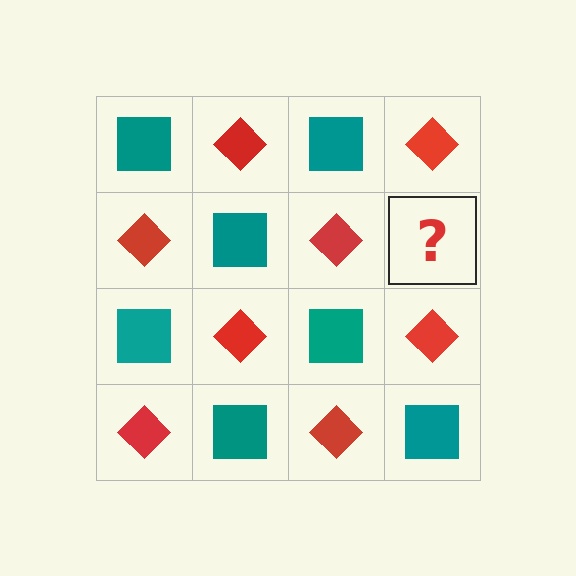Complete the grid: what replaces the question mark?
The question mark should be replaced with a teal square.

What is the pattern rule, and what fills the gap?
The rule is that it alternates teal square and red diamond in a checkerboard pattern. The gap should be filled with a teal square.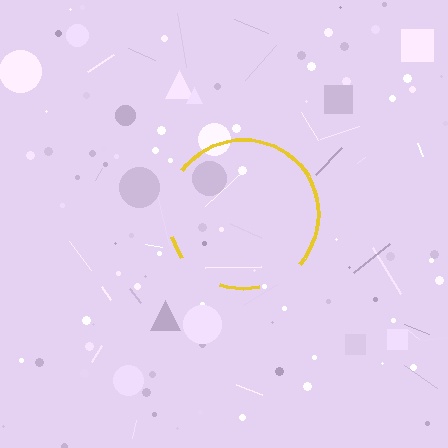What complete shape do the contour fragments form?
The contour fragments form a circle.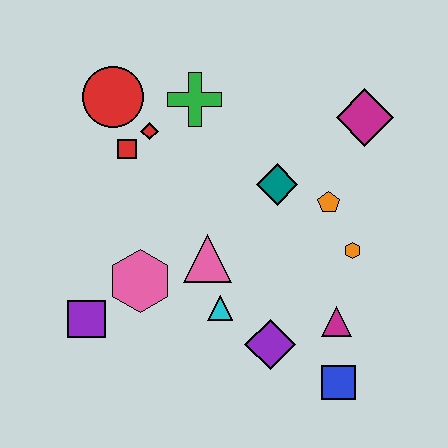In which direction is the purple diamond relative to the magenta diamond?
The purple diamond is below the magenta diamond.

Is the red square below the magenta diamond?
Yes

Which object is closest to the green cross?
The red diamond is closest to the green cross.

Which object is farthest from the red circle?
The blue square is farthest from the red circle.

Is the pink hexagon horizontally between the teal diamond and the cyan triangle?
No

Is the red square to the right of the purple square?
Yes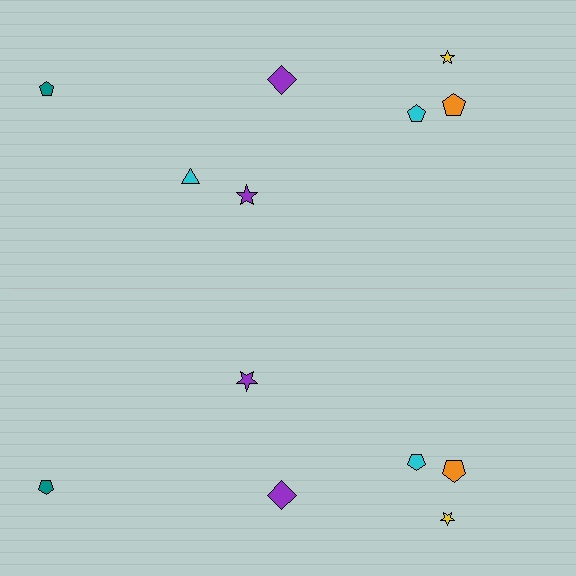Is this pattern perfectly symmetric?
No, the pattern is not perfectly symmetric. A cyan triangle is missing from the bottom side.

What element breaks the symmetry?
A cyan triangle is missing from the bottom side.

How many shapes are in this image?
There are 13 shapes in this image.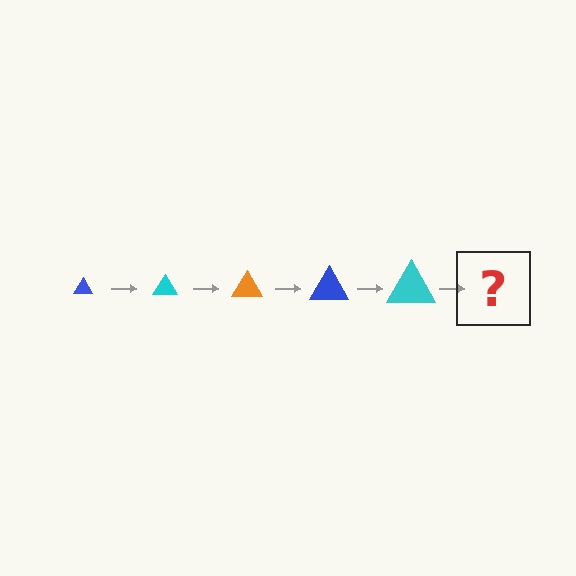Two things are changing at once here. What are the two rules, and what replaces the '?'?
The two rules are that the triangle grows larger each step and the color cycles through blue, cyan, and orange. The '?' should be an orange triangle, larger than the previous one.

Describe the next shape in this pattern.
It should be an orange triangle, larger than the previous one.